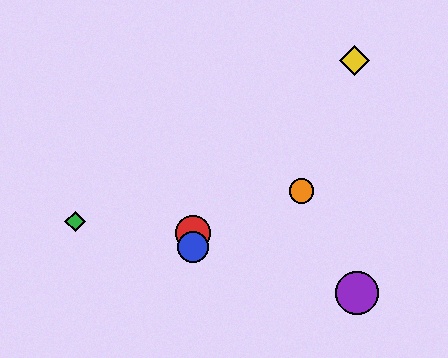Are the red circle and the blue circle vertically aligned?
Yes, both are at x≈193.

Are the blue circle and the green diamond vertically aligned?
No, the blue circle is at x≈193 and the green diamond is at x≈75.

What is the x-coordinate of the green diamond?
The green diamond is at x≈75.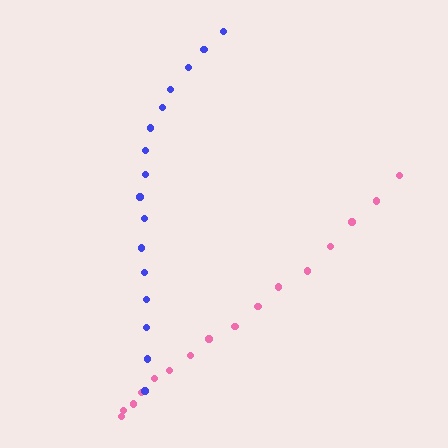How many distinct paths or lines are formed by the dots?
There are 2 distinct paths.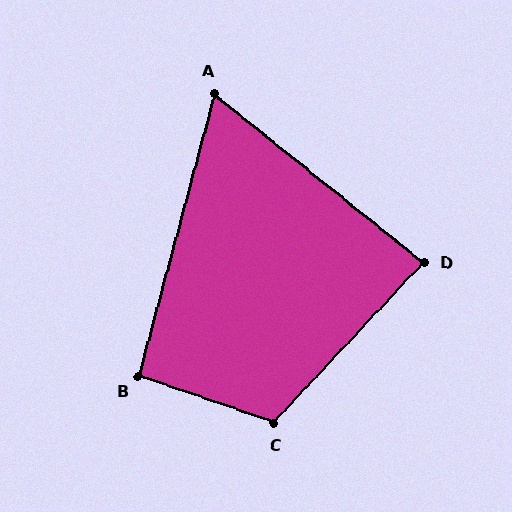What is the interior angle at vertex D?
Approximately 86 degrees (approximately right).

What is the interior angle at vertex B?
Approximately 94 degrees (approximately right).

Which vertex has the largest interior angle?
C, at approximately 114 degrees.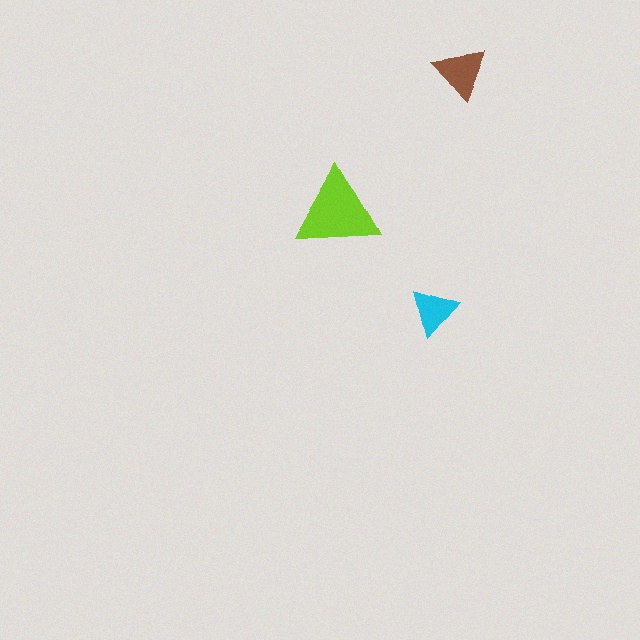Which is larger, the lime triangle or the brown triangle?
The lime one.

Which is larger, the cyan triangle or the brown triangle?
The brown one.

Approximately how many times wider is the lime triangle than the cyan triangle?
About 1.5 times wider.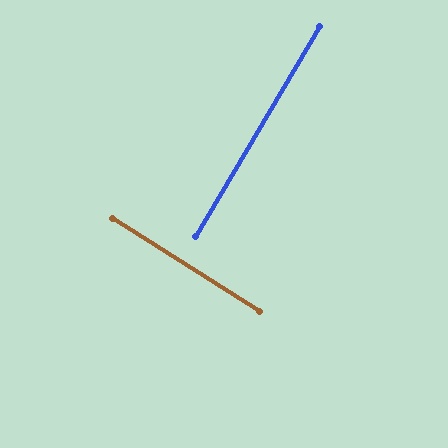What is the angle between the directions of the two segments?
Approximately 88 degrees.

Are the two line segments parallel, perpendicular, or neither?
Perpendicular — they meet at approximately 88°.